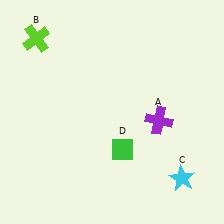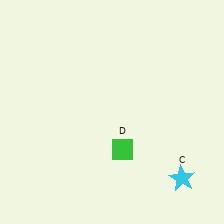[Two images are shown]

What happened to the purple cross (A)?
The purple cross (A) was removed in Image 2. It was in the bottom-right area of Image 1.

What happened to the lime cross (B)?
The lime cross (B) was removed in Image 2. It was in the top-left area of Image 1.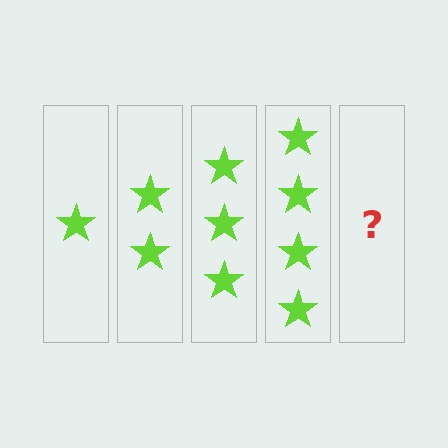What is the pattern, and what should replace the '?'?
The pattern is that each step adds one more star. The '?' should be 5 stars.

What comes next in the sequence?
The next element should be 5 stars.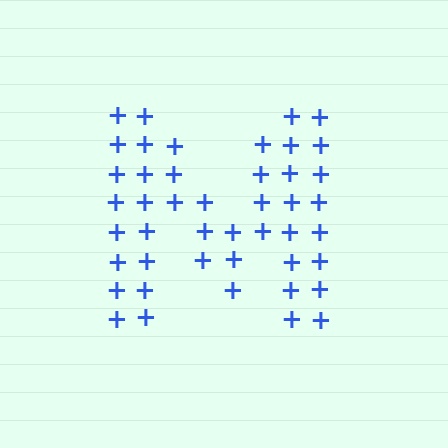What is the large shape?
The large shape is the letter M.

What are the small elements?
The small elements are plus signs.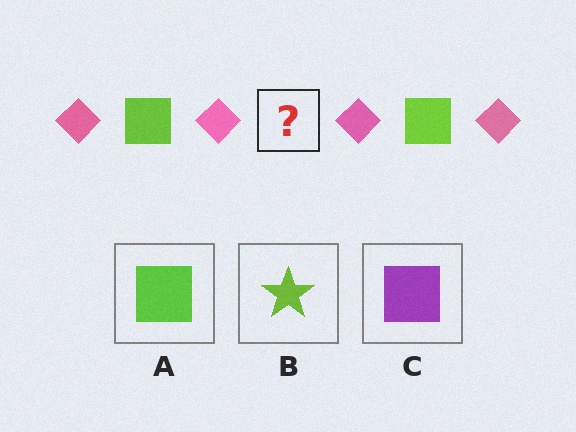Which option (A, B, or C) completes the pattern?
A.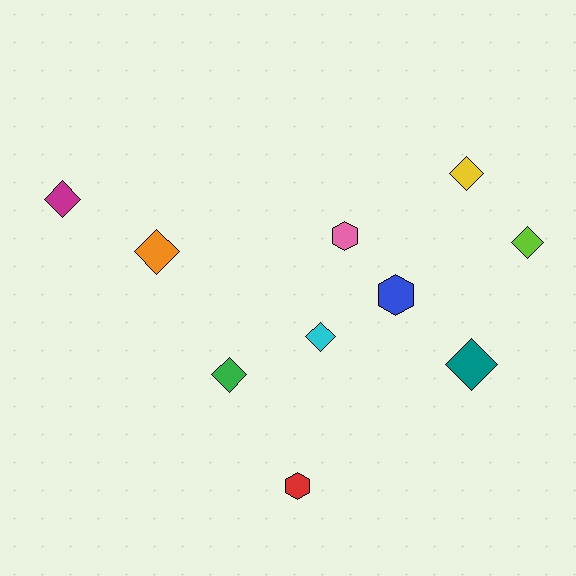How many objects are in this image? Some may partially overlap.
There are 10 objects.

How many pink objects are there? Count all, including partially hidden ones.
There is 1 pink object.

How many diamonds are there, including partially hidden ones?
There are 7 diamonds.